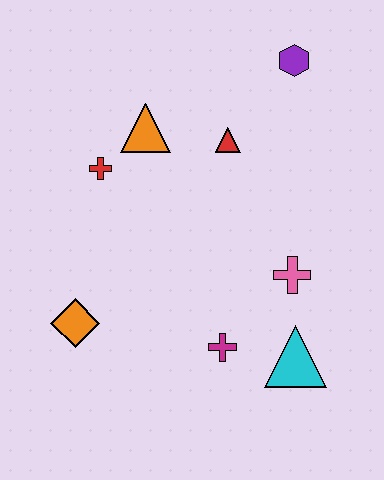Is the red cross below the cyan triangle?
No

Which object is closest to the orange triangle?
The red cross is closest to the orange triangle.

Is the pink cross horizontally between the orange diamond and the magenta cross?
No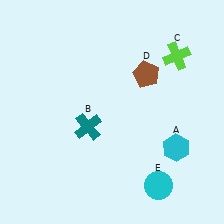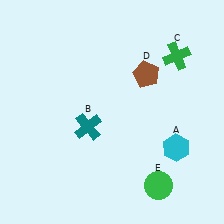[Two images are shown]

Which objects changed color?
C changed from lime to green. E changed from cyan to green.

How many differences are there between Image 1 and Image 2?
There are 2 differences between the two images.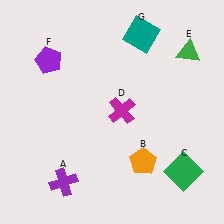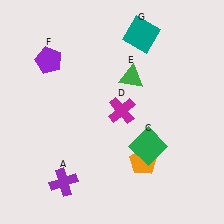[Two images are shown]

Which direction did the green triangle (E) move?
The green triangle (E) moved left.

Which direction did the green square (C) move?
The green square (C) moved left.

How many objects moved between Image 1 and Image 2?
2 objects moved between the two images.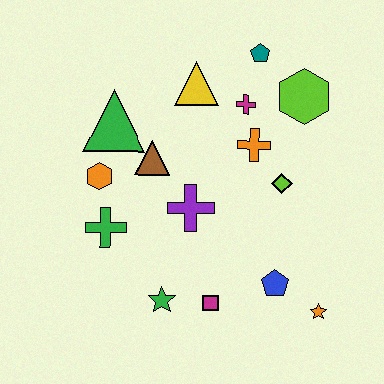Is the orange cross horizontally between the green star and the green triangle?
No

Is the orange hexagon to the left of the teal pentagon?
Yes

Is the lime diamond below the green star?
No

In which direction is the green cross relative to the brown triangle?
The green cross is below the brown triangle.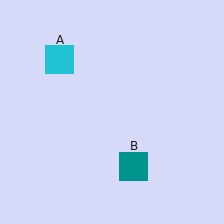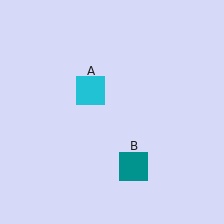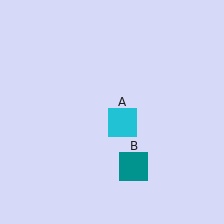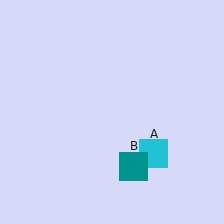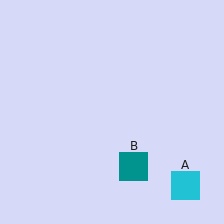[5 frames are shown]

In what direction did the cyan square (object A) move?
The cyan square (object A) moved down and to the right.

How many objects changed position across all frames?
1 object changed position: cyan square (object A).